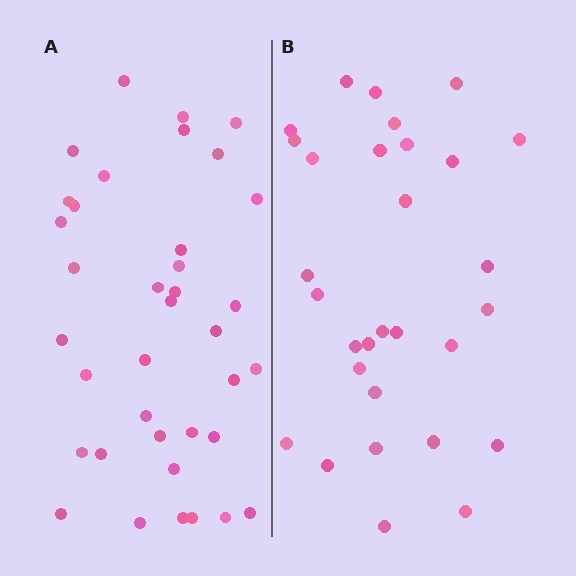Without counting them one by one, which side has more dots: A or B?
Region A (the left region) has more dots.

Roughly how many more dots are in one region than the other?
Region A has roughly 8 or so more dots than region B.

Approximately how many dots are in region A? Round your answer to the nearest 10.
About 40 dots. (The exact count is 37, which rounds to 40.)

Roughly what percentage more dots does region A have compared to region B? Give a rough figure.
About 25% more.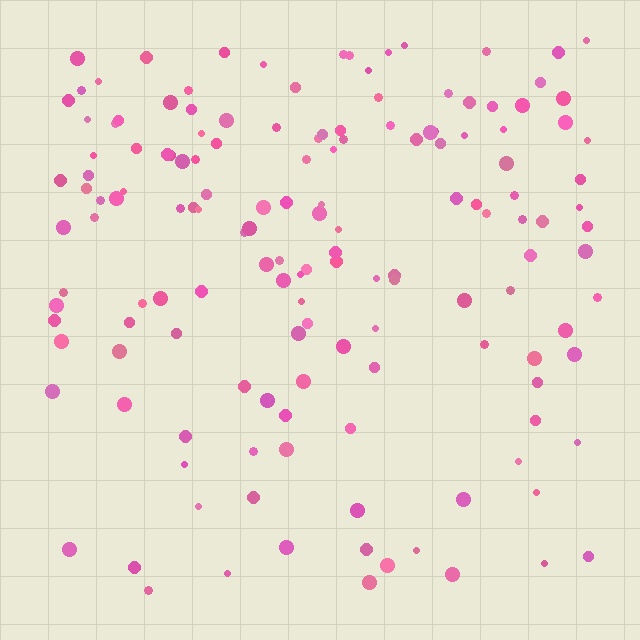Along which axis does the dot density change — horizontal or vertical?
Vertical.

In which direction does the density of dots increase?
From bottom to top, with the top side densest.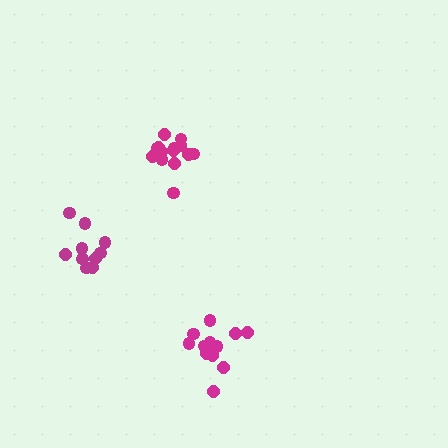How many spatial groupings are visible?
There are 3 spatial groupings.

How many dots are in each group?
Group 1: 14 dots, Group 2: 12 dots, Group 3: 10 dots (36 total).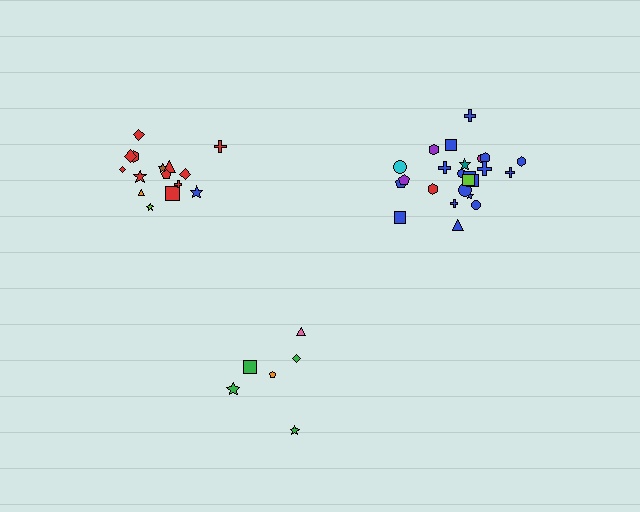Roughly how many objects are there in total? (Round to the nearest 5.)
Roughly 45 objects in total.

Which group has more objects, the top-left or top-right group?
The top-right group.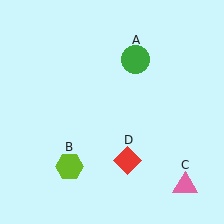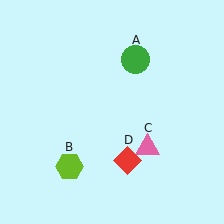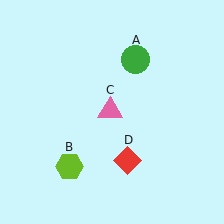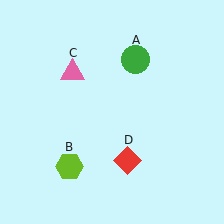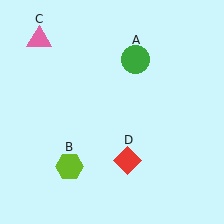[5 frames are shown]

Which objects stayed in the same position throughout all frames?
Green circle (object A) and lime hexagon (object B) and red diamond (object D) remained stationary.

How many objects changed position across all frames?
1 object changed position: pink triangle (object C).